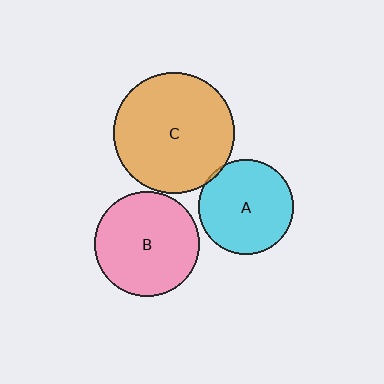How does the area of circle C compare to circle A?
Approximately 1.6 times.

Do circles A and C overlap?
Yes.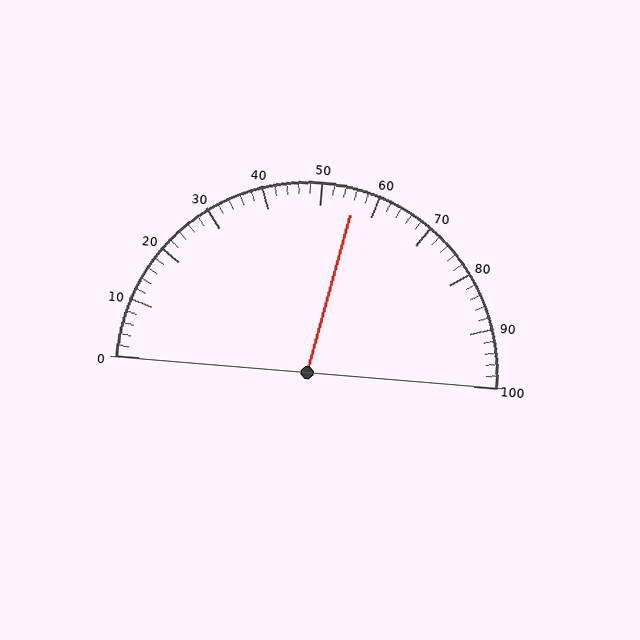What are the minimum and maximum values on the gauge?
The gauge ranges from 0 to 100.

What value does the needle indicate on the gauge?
The needle indicates approximately 56.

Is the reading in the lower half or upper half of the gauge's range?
The reading is in the upper half of the range (0 to 100).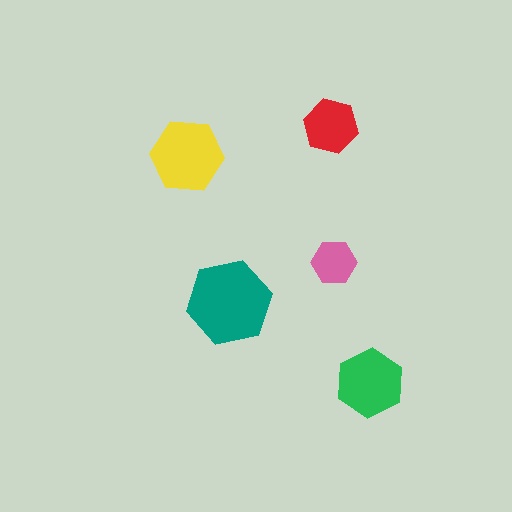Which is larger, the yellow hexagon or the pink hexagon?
The yellow one.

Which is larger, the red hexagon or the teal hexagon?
The teal one.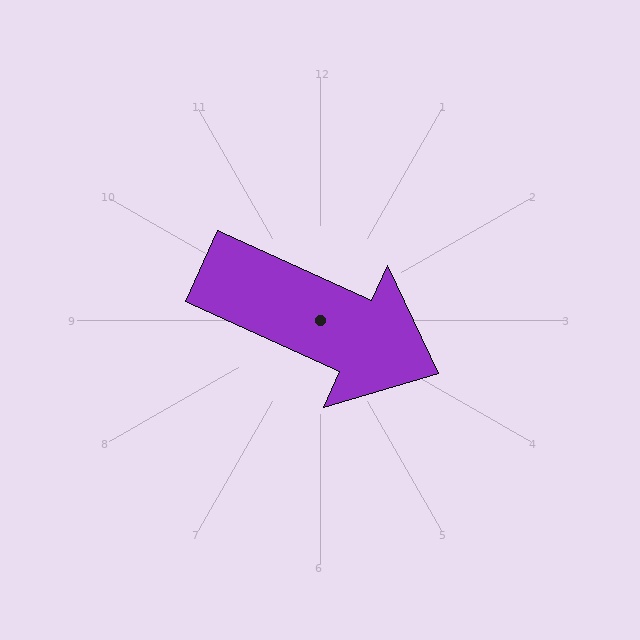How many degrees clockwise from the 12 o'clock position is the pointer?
Approximately 115 degrees.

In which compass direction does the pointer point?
Southeast.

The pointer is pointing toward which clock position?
Roughly 4 o'clock.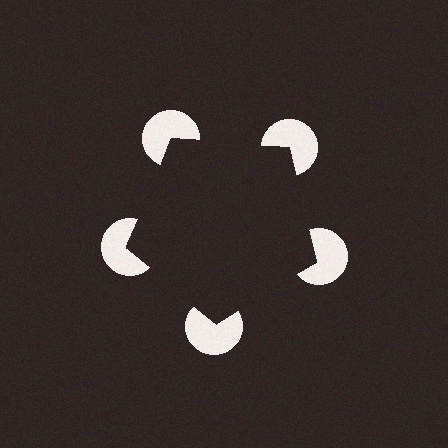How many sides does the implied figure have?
5 sides.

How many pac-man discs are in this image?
There are 5 — one at each vertex of the illusory pentagon.